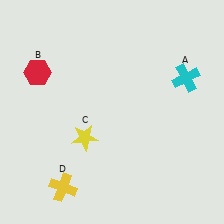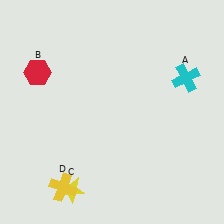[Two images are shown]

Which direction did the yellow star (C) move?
The yellow star (C) moved down.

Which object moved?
The yellow star (C) moved down.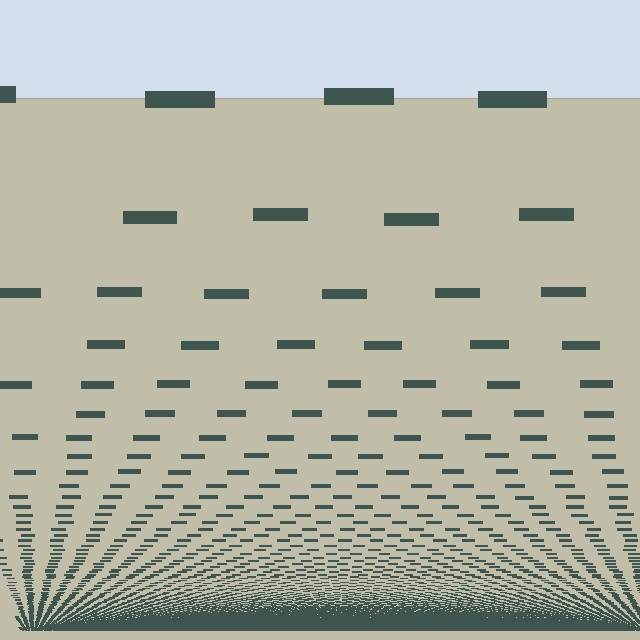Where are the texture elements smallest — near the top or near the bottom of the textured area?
Near the bottom.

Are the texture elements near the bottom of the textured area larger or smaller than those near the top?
Smaller. The gradient is inverted — elements near the bottom are smaller and denser.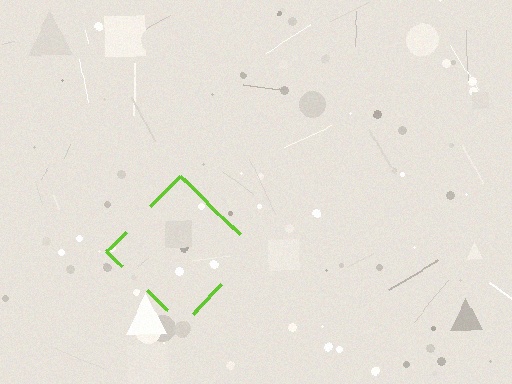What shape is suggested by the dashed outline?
The dashed outline suggests a diamond.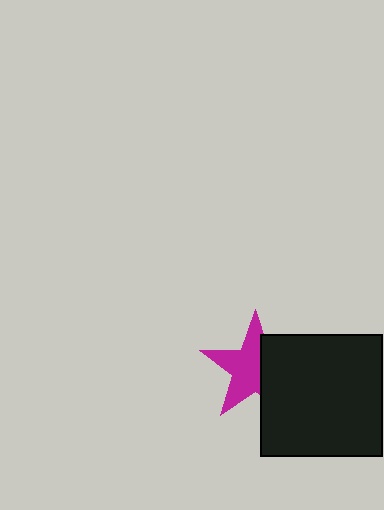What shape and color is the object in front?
The object in front is a black square.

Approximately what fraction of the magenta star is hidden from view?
Roughly 41% of the magenta star is hidden behind the black square.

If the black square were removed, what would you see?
You would see the complete magenta star.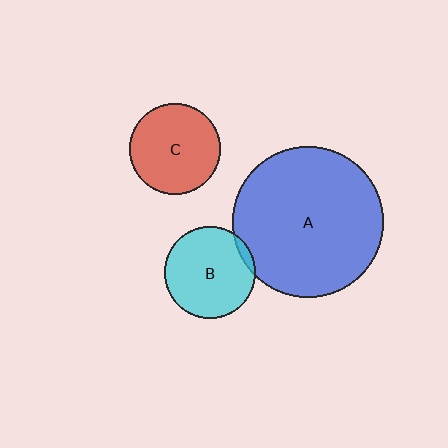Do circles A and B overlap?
Yes.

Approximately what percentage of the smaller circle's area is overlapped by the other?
Approximately 5%.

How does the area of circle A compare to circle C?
Approximately 2.7 times.